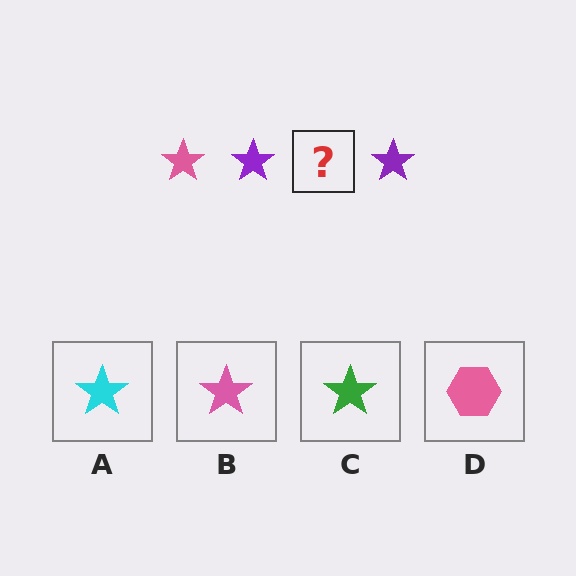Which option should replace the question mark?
Option B.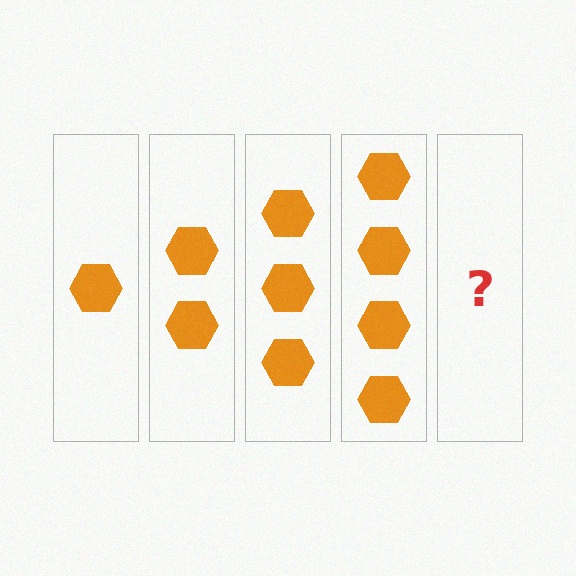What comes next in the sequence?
The next element should be 5 hexagons.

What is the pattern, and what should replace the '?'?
The pattern is that each step adds one more hexagon. The '?' should be 5 hexagons.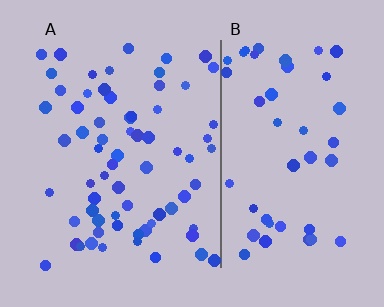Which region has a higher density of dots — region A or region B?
A (the left).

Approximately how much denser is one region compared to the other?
Approximately 1.4× — region A over region B.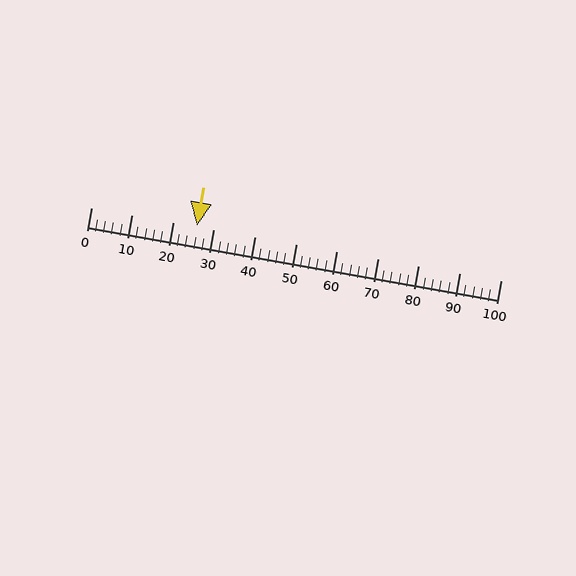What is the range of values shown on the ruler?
The ruler shows values from 0 to 100.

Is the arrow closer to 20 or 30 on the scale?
The arrow is closer to 30.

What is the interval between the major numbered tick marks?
The major tick marks are spaced 10 units apart.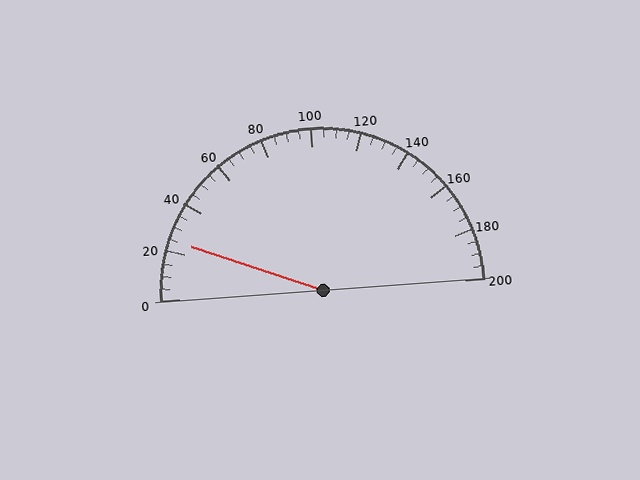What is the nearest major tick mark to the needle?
The nearest major tick mark is 20.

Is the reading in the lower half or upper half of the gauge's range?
The reading is in the lower half of the range (0 to 200).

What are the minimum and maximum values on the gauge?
The gauge ranges from 0 to 200.